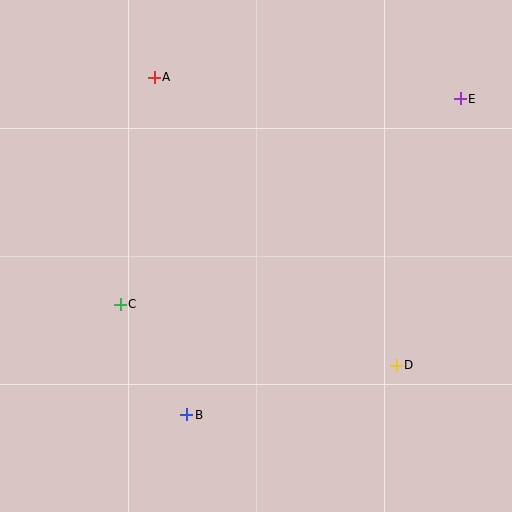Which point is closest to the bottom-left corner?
Point B is closest to the bottom-left corner.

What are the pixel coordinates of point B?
Point B is at (187, 415).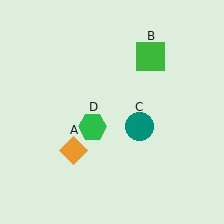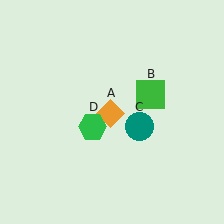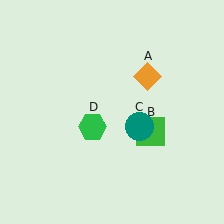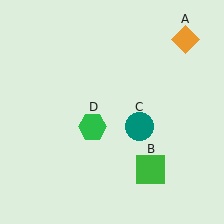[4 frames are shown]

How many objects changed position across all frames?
2 objects changed position: orange diamond (object A), green square (object B).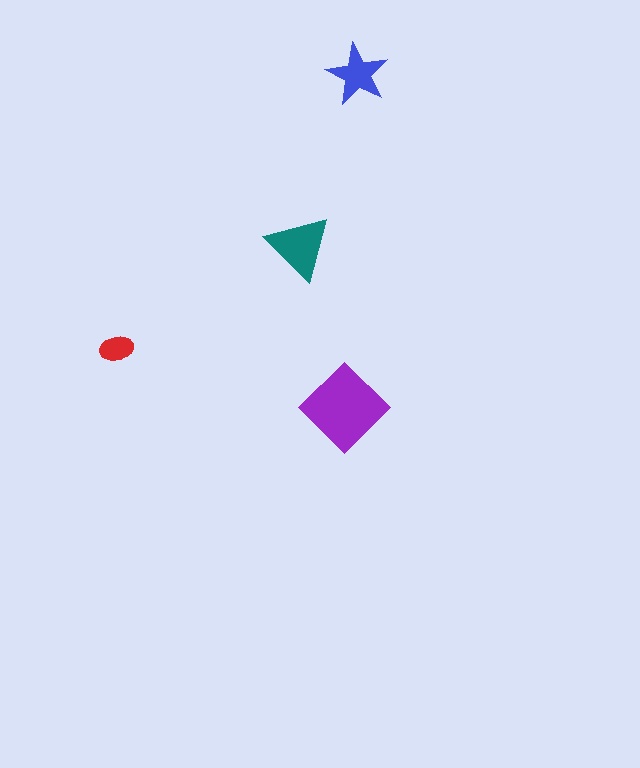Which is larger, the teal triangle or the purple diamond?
The purple diamond.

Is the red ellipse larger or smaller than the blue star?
Smaller.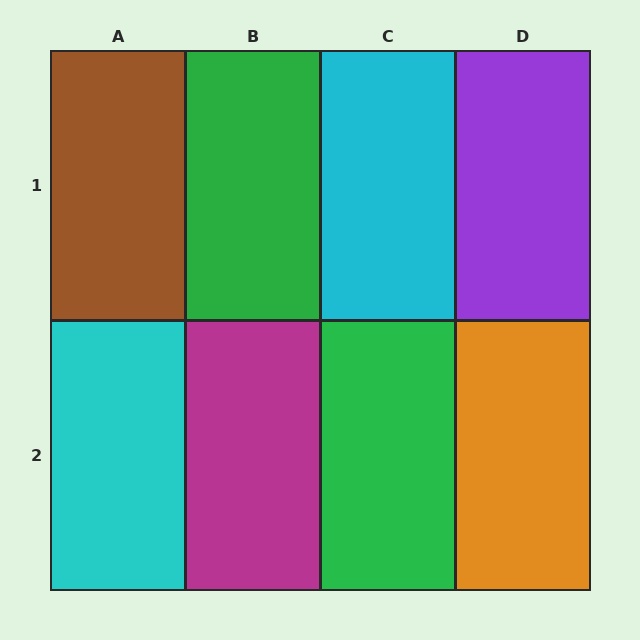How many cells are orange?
1 cell is orange.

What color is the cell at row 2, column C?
Green.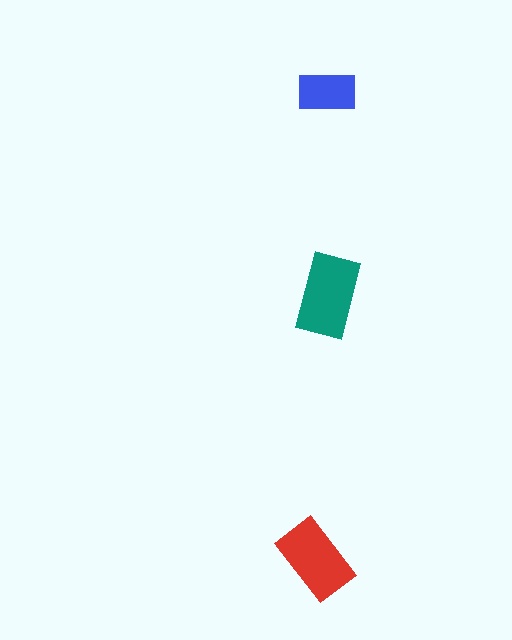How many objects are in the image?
There are 3 objects in the image.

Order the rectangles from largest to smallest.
the teal one, the red one, the blue one.